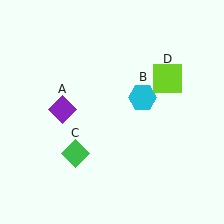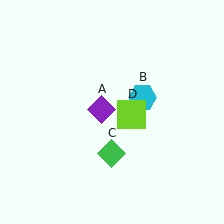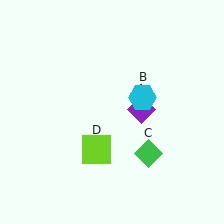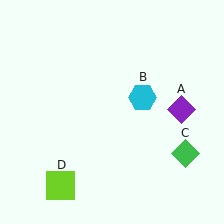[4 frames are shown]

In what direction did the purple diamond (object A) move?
The purple diamond (object A) moved right.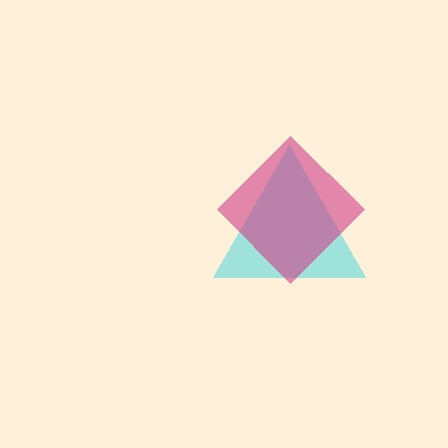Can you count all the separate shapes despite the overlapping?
Yes, there are 2 separate shapes.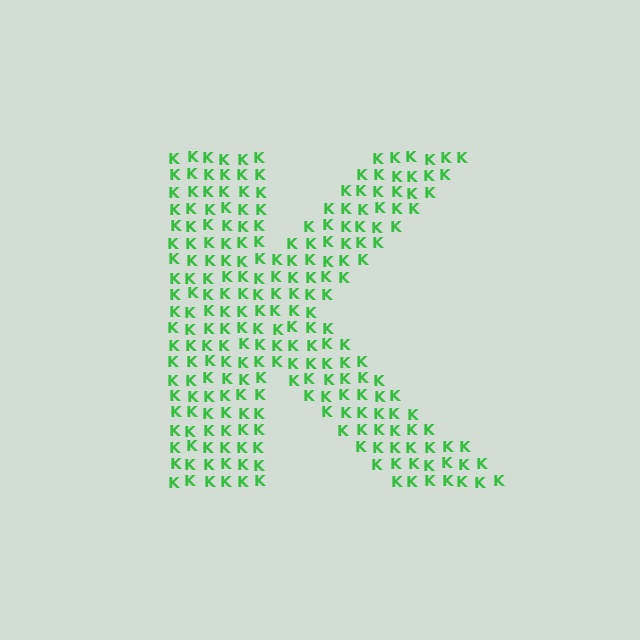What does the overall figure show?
The overall figure shows the letter K.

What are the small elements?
The small elements are letter K's.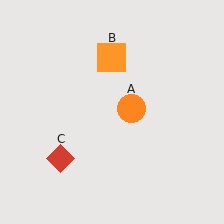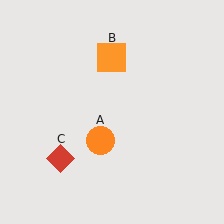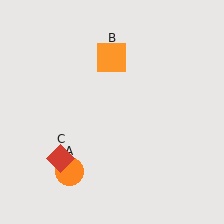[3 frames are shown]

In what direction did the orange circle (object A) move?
The orange circle (object A) moved down and to the left.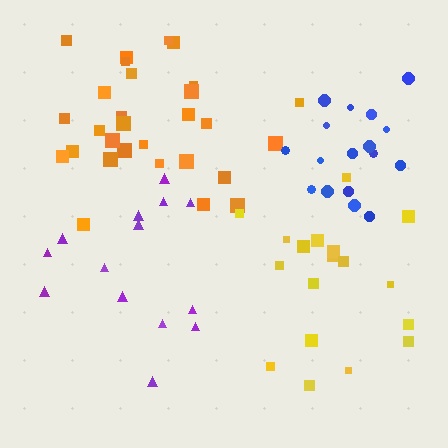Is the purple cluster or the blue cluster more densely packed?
Blue.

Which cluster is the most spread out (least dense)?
Purple.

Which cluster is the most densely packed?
Blue.